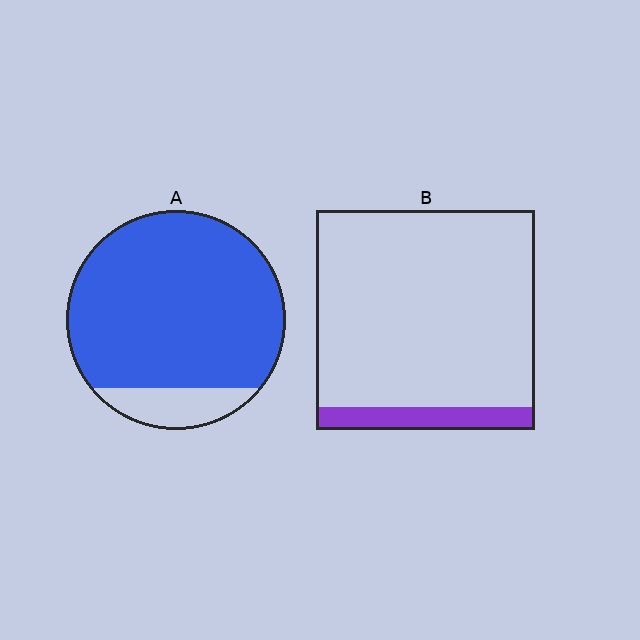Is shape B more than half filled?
No.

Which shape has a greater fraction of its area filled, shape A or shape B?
Shape A.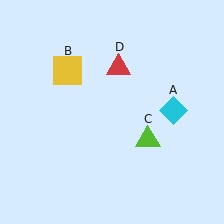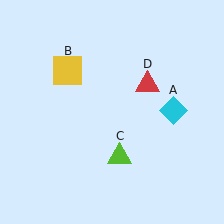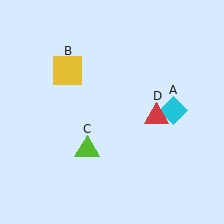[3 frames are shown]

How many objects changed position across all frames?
2 objects changed position: lime triangle (object C), red triangle (object D).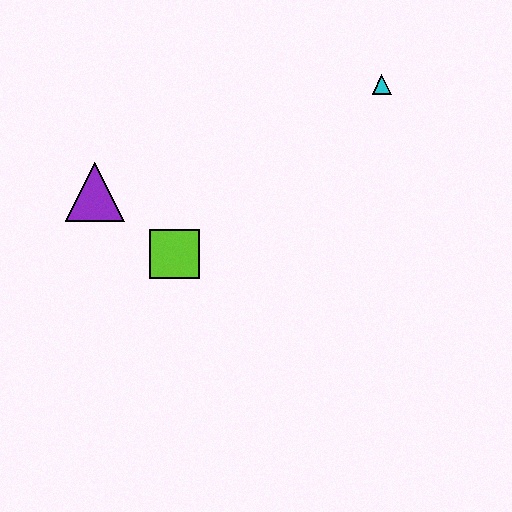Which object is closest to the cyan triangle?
The lime square is closest to the cyan triangle.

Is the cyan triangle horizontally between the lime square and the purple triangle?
No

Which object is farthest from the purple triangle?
The cyan triangle is farthest from the purple triangle.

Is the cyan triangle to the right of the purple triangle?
Yes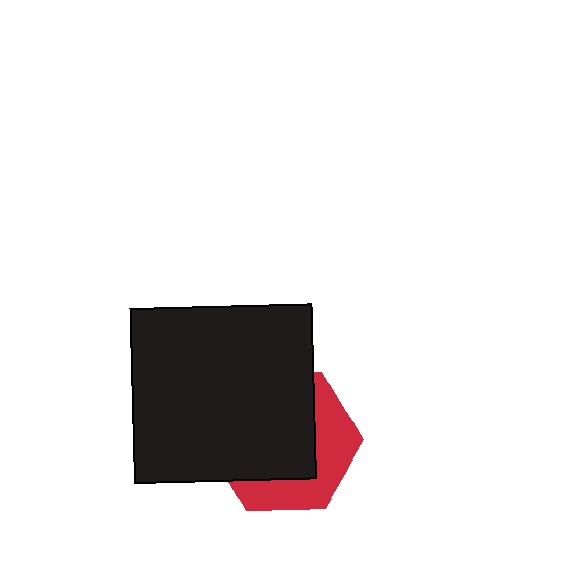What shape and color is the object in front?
The object in front is a black rectangle.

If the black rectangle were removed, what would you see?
You would see the complete red hexagon.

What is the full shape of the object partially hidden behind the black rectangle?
The partially hidden object is a red hexagon.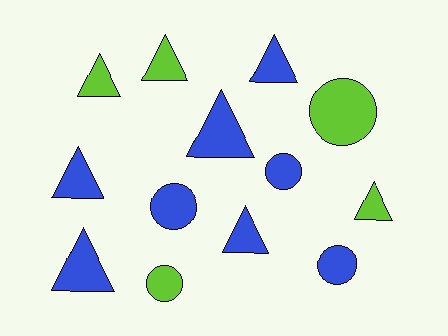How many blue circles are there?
There are 3 blue circles.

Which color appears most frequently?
Blue, with 8 objects.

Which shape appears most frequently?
Triangle, with 8 objects.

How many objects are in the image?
There are 13 objects.